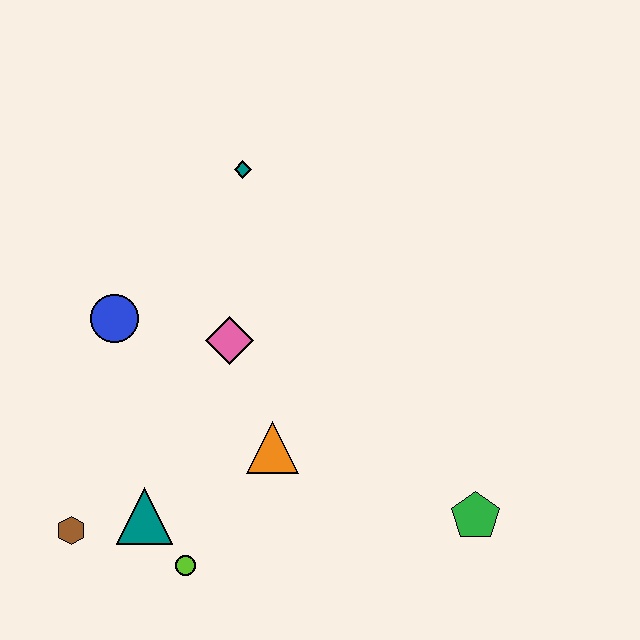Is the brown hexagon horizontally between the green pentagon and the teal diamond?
No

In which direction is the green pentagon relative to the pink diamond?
The green pentagon is to the right of the pink diamond.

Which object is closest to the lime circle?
The teal triangle is closest to the lime circle.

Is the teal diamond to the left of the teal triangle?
No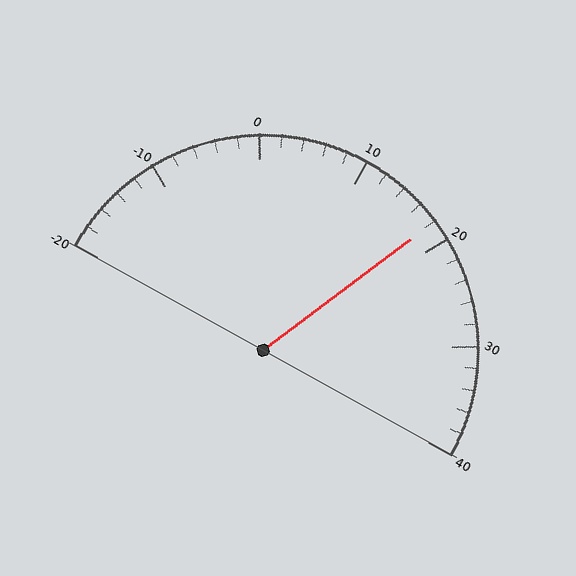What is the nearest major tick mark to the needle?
The nearest major tick mark is 20.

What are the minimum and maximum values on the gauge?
The gauge ranges from -20 to 40.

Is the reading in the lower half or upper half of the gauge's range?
The reading is in the upper half of the range (-20 to 40).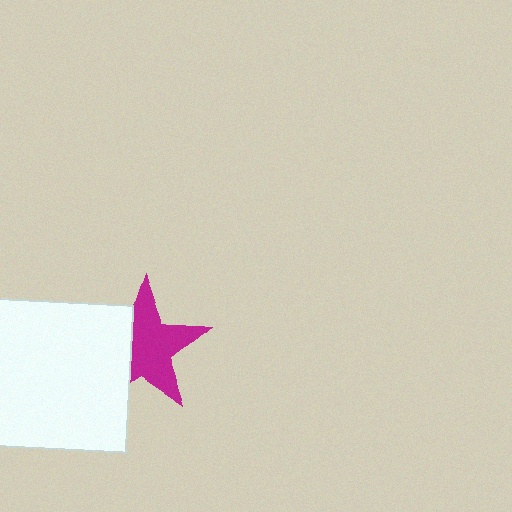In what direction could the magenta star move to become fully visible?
The magenta star could move right. That would shift it out from behind the white rectangle entirely.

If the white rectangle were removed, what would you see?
You would see the complete magenta star.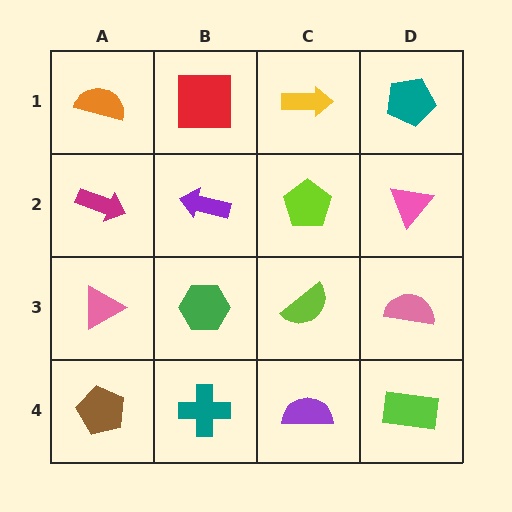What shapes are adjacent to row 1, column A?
A magenta arrow (row 2, column A), a red square (row 1, column B).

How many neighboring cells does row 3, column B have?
4.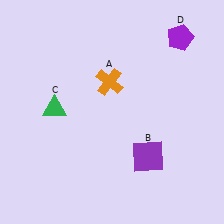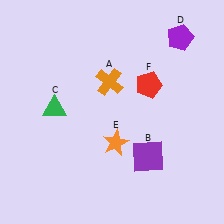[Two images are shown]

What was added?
An orange star (E), a red pentagon (F) were added in Image 2.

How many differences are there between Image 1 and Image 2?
There are 2 differences between the two images.